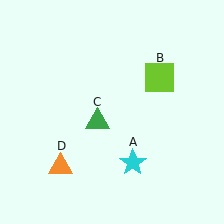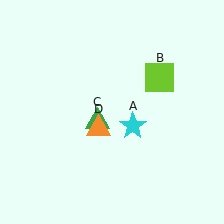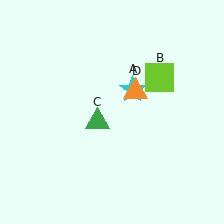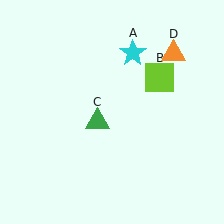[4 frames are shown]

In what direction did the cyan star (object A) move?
The cyan star (object A) moved up.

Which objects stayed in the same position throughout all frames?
Lime square (object B) and green triangle (object C) remained stationary.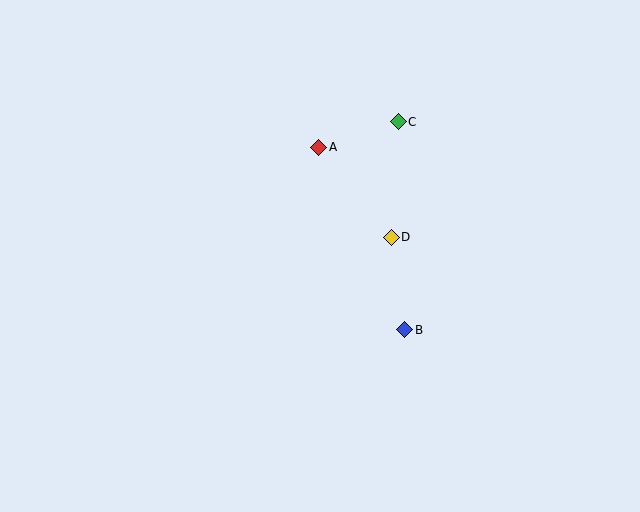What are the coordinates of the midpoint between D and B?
The midpoint between D and B is at (398, 283).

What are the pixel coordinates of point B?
Point B is at (405, 330).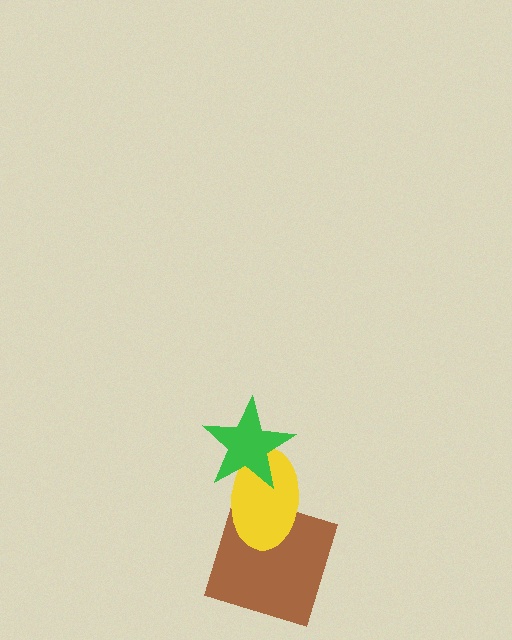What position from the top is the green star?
The green star is 1st from the top.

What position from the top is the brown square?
The brown square is 3rd from the top.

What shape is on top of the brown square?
The yellow ellipse is on top of the brown square.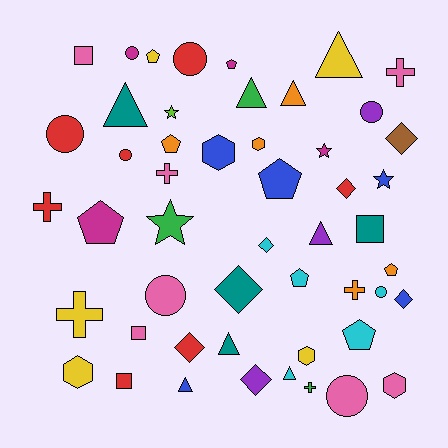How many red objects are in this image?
There are 7 red objects.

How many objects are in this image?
There are 50 objects.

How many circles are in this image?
There are 8 circles.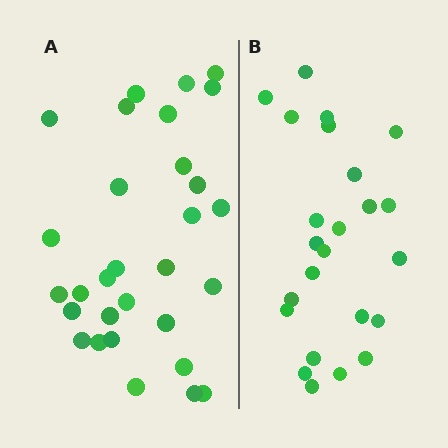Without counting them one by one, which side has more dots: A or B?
Region A (the left region) has more dots.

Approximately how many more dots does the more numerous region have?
Region A has about 6 more dots than region B.